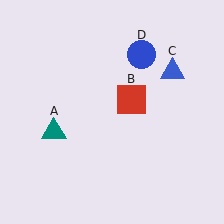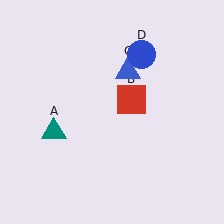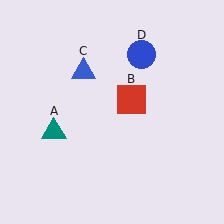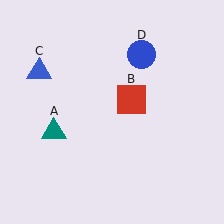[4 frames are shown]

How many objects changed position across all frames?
1 object changed position: blue triangle (object C).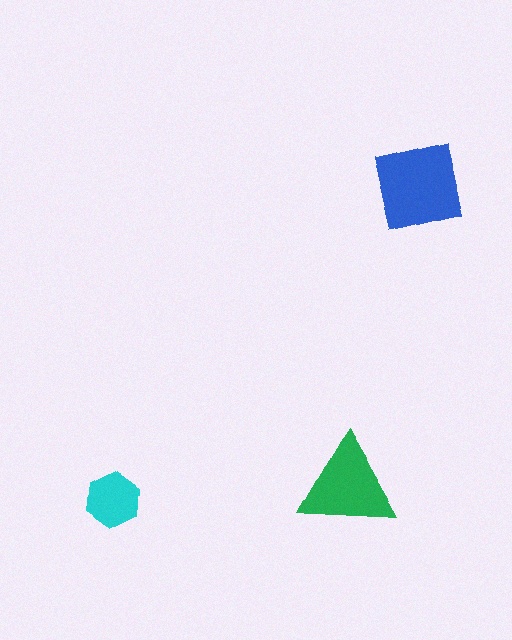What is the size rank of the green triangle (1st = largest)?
2nd.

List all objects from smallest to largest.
The cyan hexagon, the green triangle, the blue square.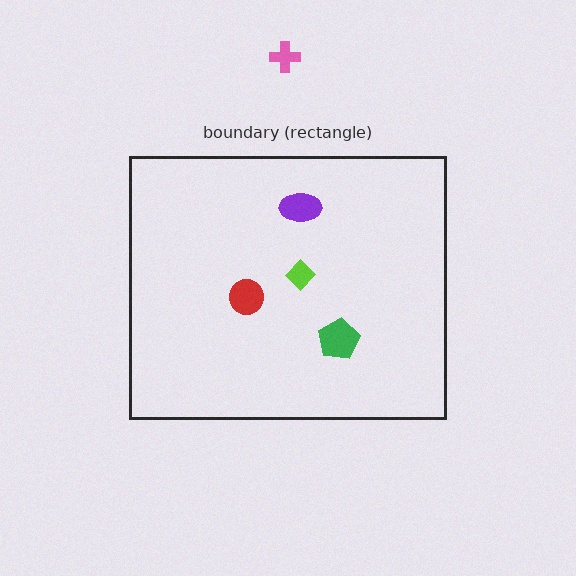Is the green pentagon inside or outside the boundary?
Inside.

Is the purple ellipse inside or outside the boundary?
Inside.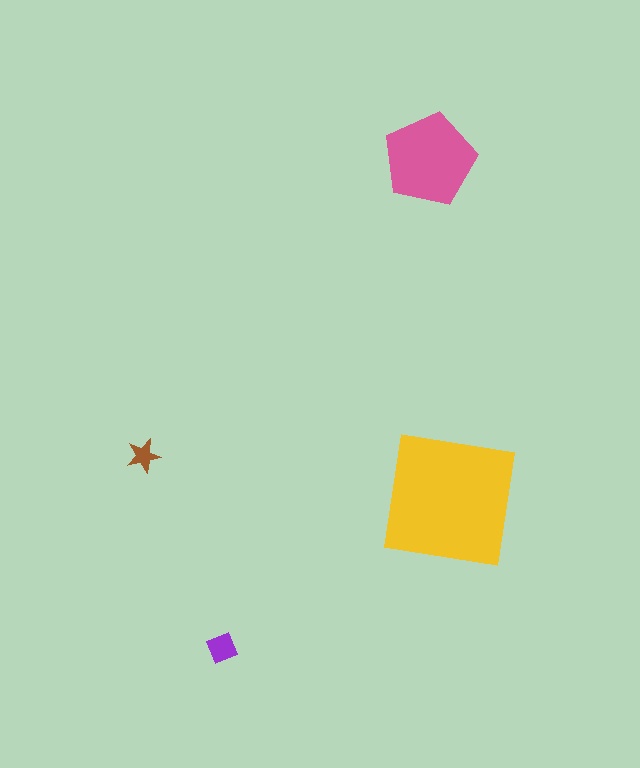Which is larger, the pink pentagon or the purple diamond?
The pink pentagon.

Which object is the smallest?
The brown star.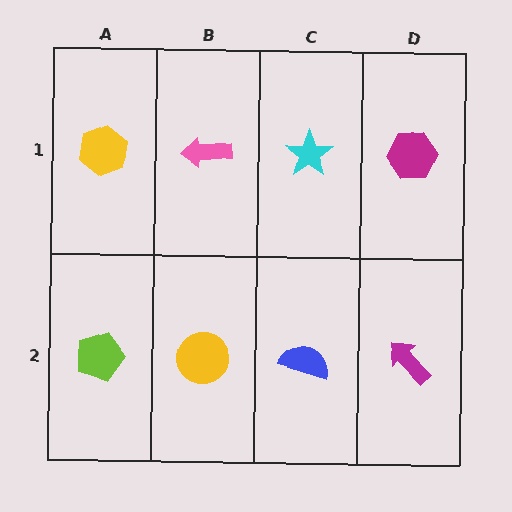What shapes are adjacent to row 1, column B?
A yellow circle (row 2, column B), a yellow hexagon (row 1, column A), a cyan star (row 1, column C).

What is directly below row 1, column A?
A lime pentagon.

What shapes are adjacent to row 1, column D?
A magenta arrow (row 2, column D), a cyan star (row 1, column C).